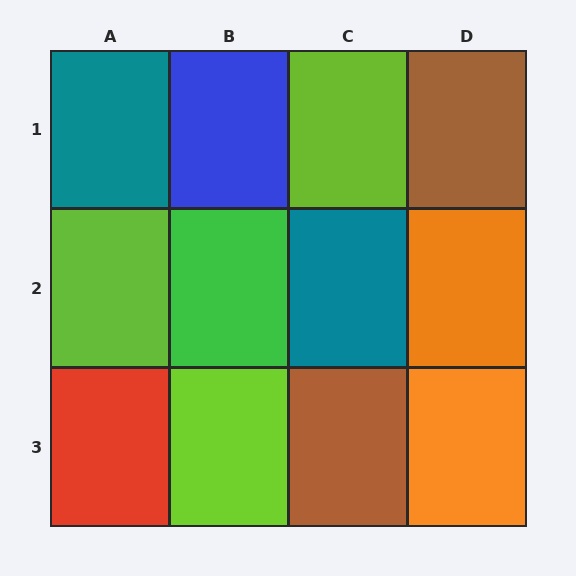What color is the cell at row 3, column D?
Orange.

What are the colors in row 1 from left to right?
Teal, blue, lime, brown.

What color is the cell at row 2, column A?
Lime.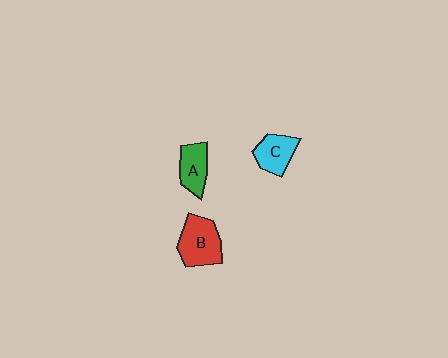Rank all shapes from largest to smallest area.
From largest to smallest: B (red), A (green), C (cyan).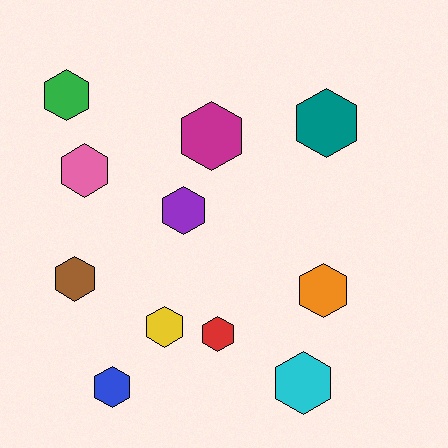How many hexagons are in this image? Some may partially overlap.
There are 11 hexagons.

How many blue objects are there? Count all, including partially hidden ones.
There is 1 blue object.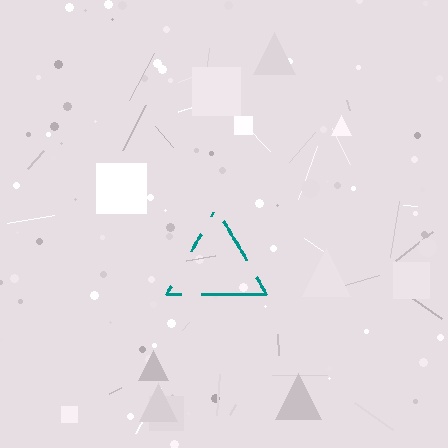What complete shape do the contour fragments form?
The contour fragments form a triangle.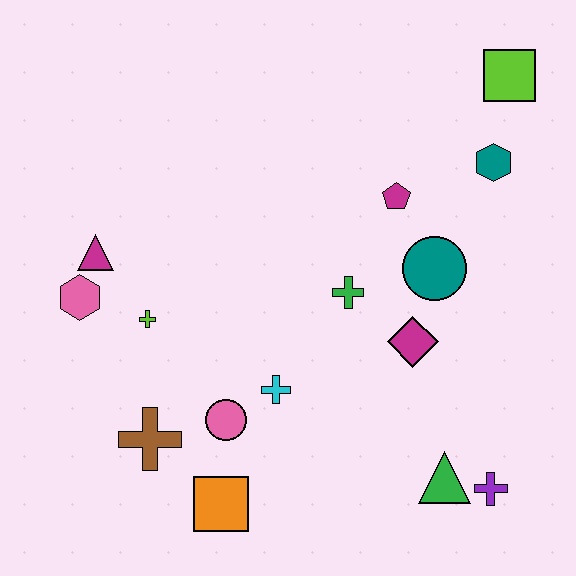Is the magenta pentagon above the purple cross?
Yes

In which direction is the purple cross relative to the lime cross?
The purple cross is to the right of the lime cross.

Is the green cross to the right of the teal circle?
No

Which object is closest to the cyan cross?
The pink circle is closest to the cyan cross.